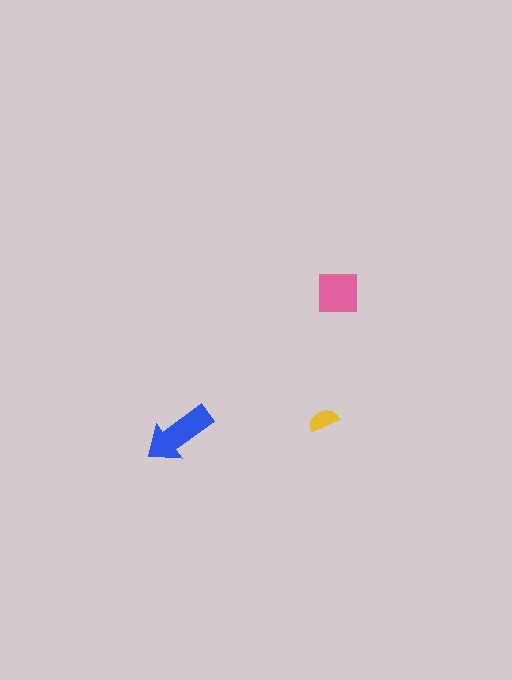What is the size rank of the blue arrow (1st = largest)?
1st.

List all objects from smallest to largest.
The yellow semicircle, the pink square, the blue arrow.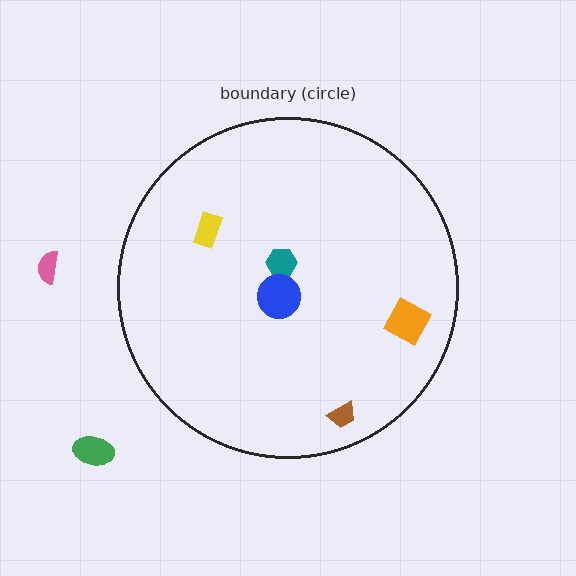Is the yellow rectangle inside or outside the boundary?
Inside.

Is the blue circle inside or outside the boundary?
Inside.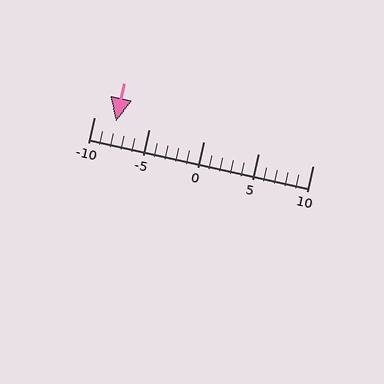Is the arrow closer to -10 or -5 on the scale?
The arrow is closer to -10.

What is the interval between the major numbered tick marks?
The major tick marks are spaced 5 units apart.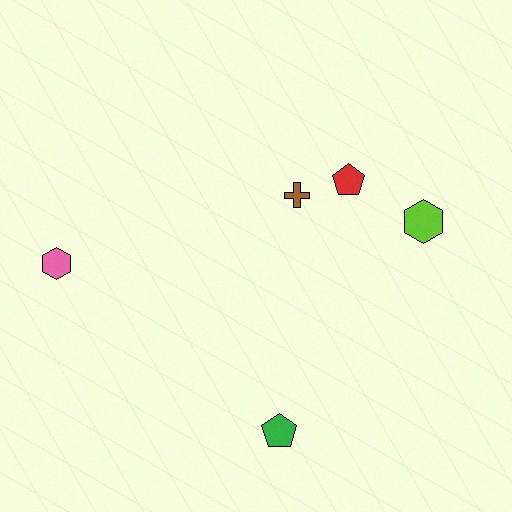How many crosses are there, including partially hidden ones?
There is 1 cross.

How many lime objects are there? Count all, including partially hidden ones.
There is 1 lime object.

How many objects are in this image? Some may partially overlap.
There are 5 objects.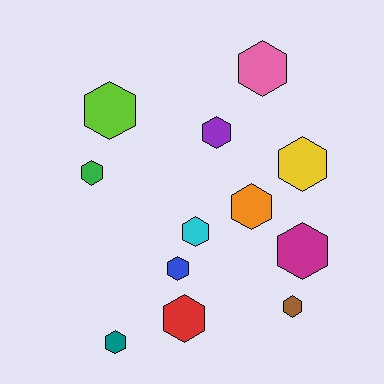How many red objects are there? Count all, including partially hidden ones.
There is 1 red object.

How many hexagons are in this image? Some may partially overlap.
There are 12 hexagons.